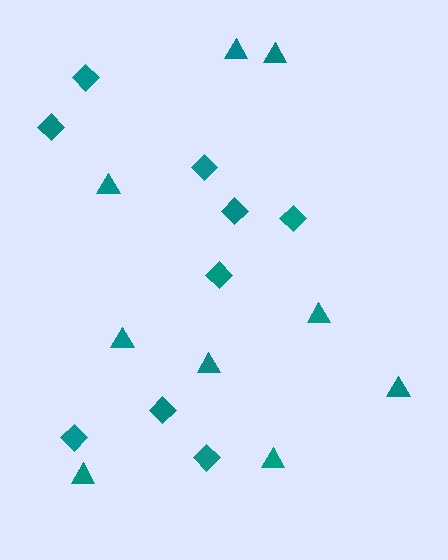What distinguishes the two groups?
There are 2 groups: one group of diamonds (9) and one group of triangles (9).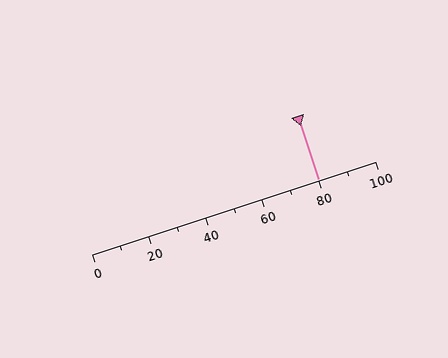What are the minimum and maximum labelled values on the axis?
The axis runs from 0 to 100.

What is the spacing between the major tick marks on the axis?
The major ticks are spaced 20 apart.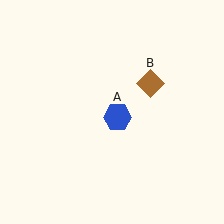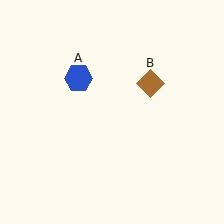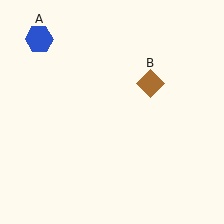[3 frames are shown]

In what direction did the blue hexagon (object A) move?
The blue hexagon (object A) moved up and to the left.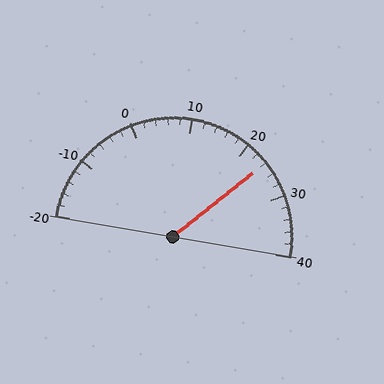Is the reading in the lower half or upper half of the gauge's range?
The reading is in the upper half of the range (-20 to 40).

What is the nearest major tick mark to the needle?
The nearest major tick mark is 20.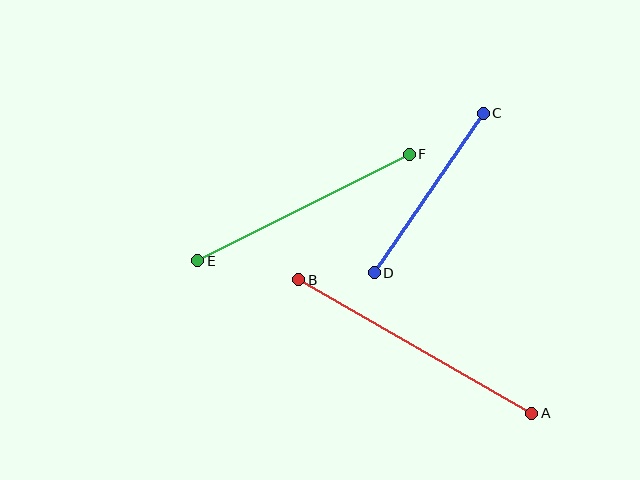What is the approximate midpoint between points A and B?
The midpoint is at approximately (415, 346) pixels.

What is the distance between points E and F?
The distance is approximately 237 pixels.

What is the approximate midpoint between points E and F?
The midpoint is at approximately (303, 208) pixels.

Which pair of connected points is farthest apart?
Points A and B are farthest apart.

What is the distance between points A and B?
The distance is approximately 268 pixels.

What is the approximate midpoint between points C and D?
The midpoint is at approximately (429, 193) pixels.